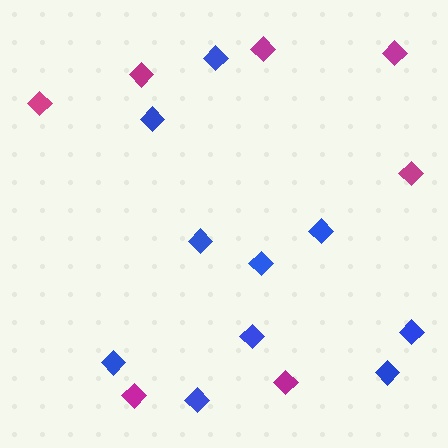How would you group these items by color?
There are 2 groups: one group of blue diamonds (10) and one group of magenta diamonds (7).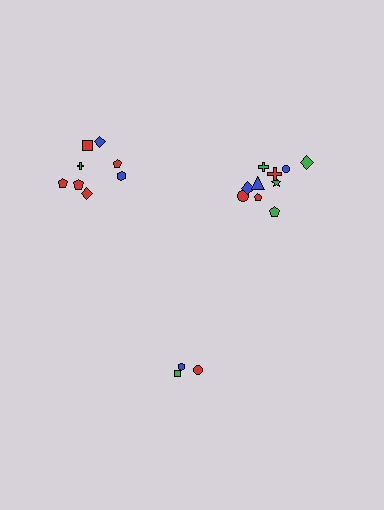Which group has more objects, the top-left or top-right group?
The top-right group.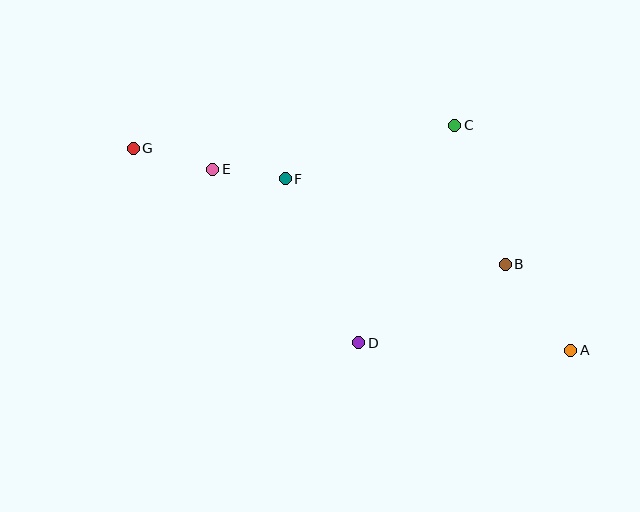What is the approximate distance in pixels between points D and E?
The distance between D and E is approximately 227 pixels.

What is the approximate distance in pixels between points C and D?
The distance between C and D is approximately 238 pixels.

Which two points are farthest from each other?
Points A and G are farthest from each other.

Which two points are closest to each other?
Points E and F are closest to each other.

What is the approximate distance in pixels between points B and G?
The distance between B and G is approximately 390 pixels.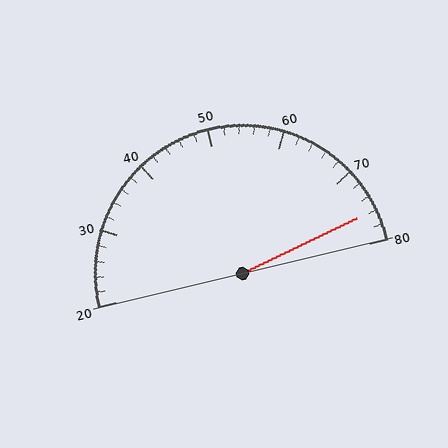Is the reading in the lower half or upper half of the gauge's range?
The reading is in the upper half of the range (20 to 80).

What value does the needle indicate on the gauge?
The needle indicates approximately 76.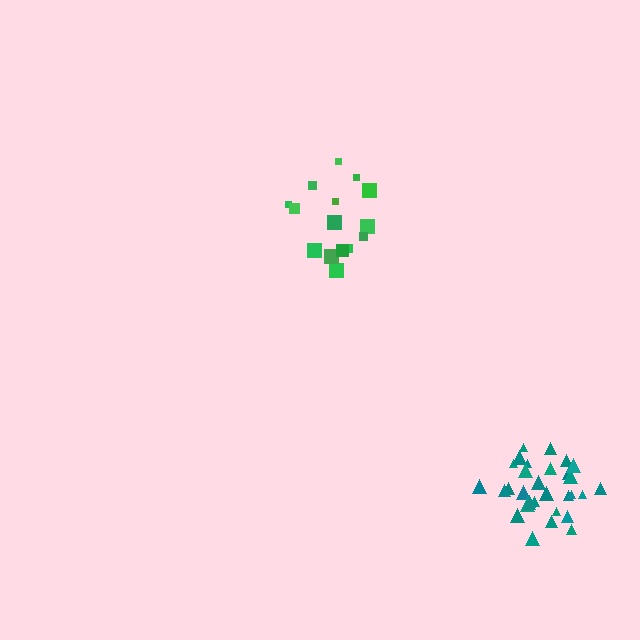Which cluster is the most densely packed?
Teal.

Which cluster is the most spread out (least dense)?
Green.